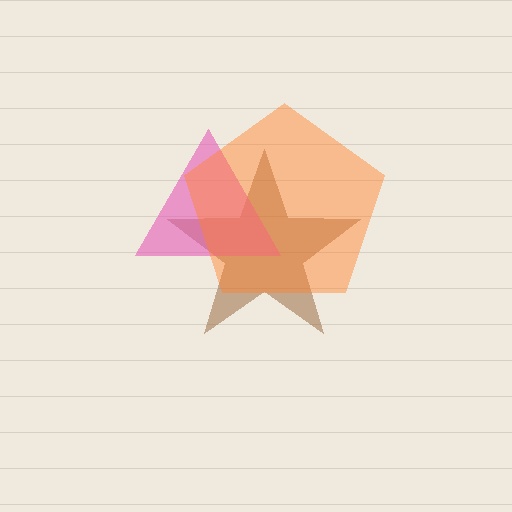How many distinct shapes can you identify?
There are 3 distinct shapes: a brown star, a pink triangle, an orange pentagon.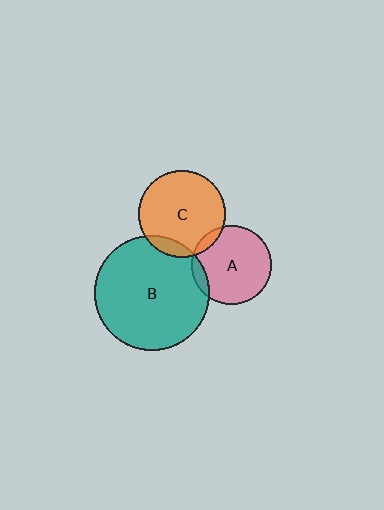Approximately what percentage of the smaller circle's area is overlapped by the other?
Approximately 10%.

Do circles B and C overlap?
Yes.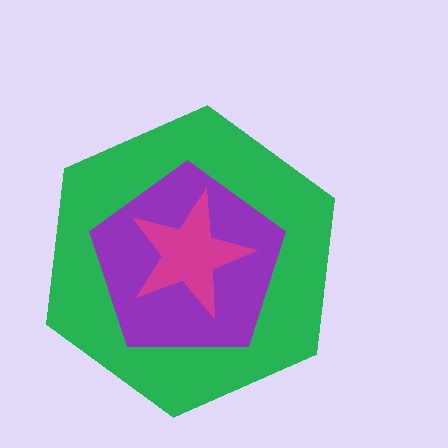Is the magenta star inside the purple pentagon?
Yes.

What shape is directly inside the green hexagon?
The purple pentagon.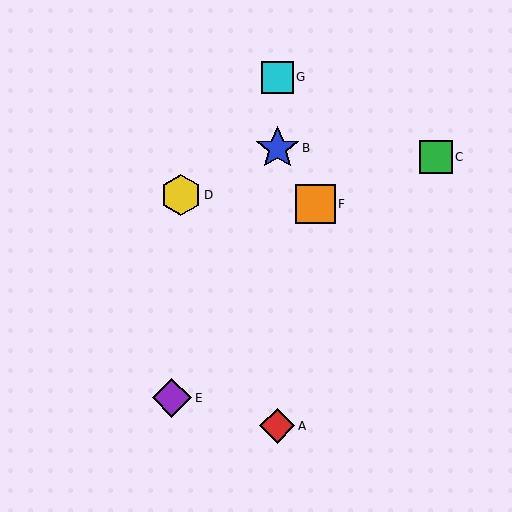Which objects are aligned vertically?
Objects A, B, G are aligned vertically.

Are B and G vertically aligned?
Yes, both are at x≈277.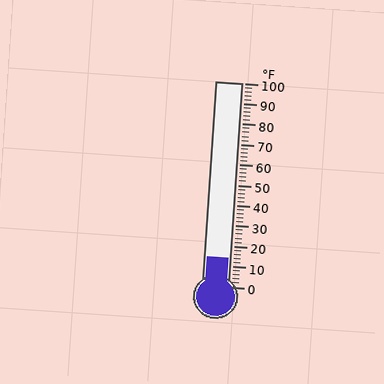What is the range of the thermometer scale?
The thermometer scale ranges from 0°F to 100°F.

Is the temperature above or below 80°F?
The temperature is below 80°F.